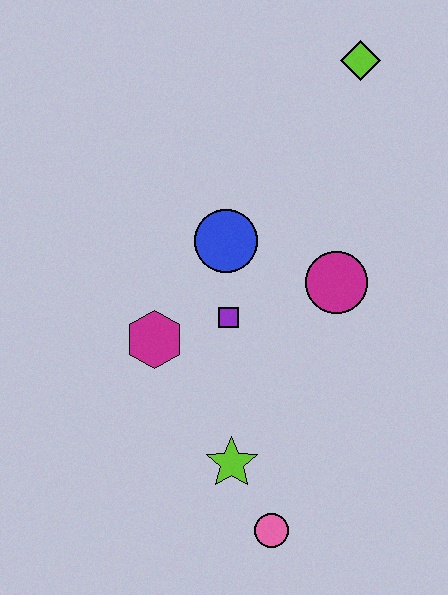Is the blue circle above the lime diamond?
No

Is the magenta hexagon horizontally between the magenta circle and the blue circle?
No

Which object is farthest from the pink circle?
The lime diamond is farthest from the pink circle.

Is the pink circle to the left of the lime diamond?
Yes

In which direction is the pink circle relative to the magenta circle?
The pink circle is below the magenta circle.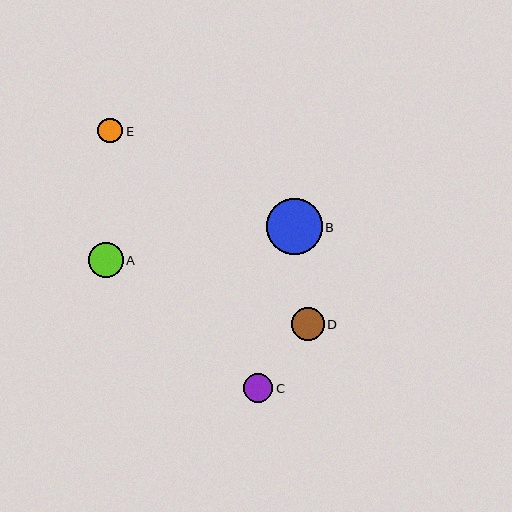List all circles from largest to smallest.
From largest to smallest: B, A, D, C, E.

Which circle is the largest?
Circle B is the largest with a size of approximately 56 pixels.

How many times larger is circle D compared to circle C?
Circle D is approximately 1.1 times the size of circle C.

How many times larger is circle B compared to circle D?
Circle B is approximately 1.7 times the size of circle D.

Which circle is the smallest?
Circle E is the smallest with a size of approximately 25 pixels.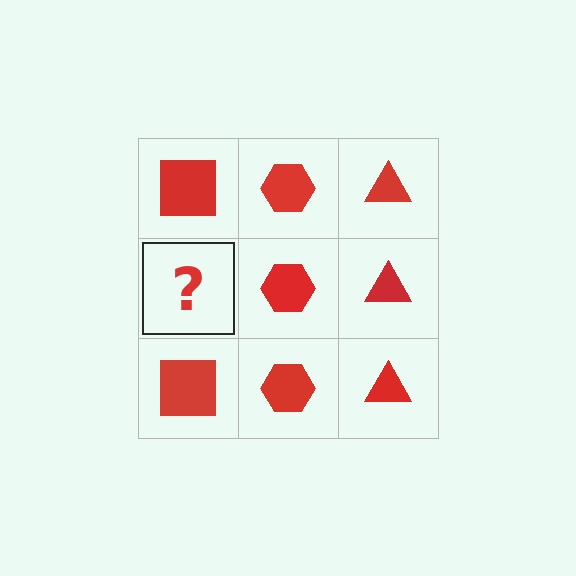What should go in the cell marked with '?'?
The missing cell should contain a red square.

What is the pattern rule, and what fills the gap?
The rule is that each column has a consistent shape. The gap should be filled with a red square.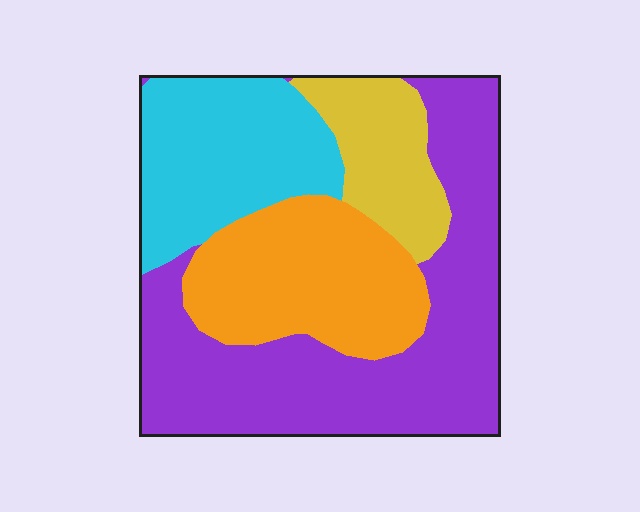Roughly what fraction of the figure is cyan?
Cyan takes up less than a quarter of the figure.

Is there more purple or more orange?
Purple.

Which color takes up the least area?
Yellow, at roughly 15%.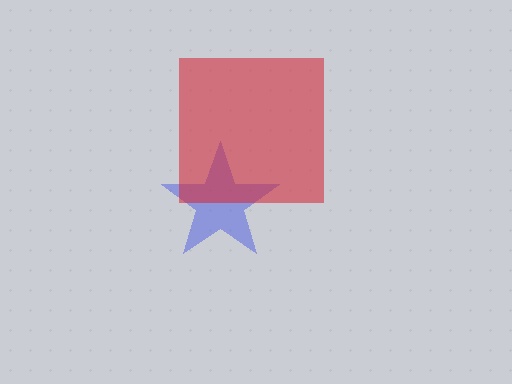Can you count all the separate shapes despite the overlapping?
Yes, there are 2 separate shapes.